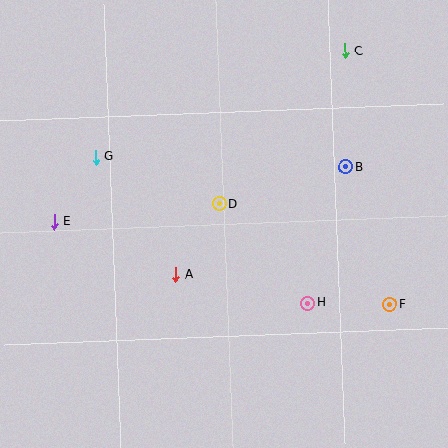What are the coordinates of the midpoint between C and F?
The midpoint between C and F is at (367, 178).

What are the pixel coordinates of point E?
Point E is at (54, 222).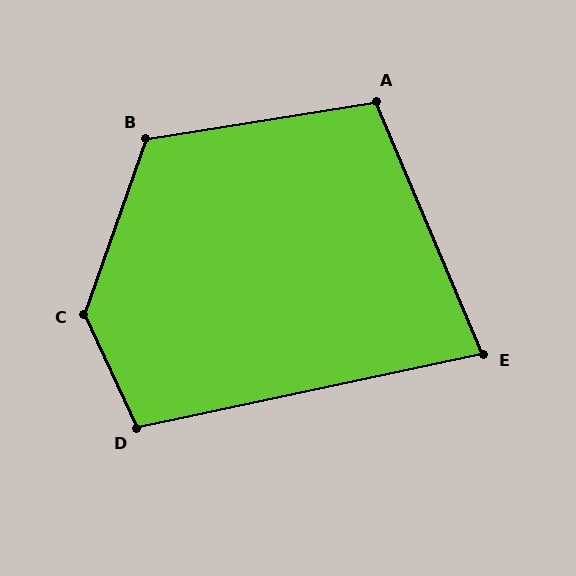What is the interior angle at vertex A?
Approximately 104 degrees (obtuse).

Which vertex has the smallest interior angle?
E, at approximately 79 degrees.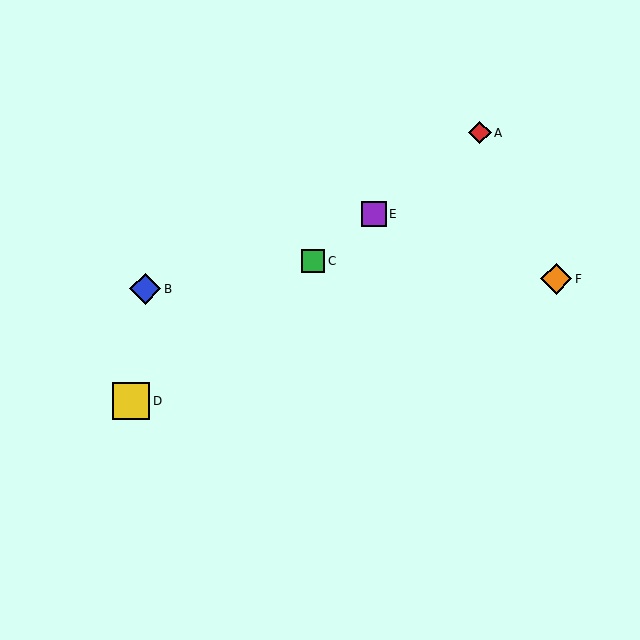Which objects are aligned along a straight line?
Objects A, C, D, E are aligned along a straight line.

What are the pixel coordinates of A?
Object A is at (480, 133).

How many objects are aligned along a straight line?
4 objects (A, C, D, E) are aligned along a straight line.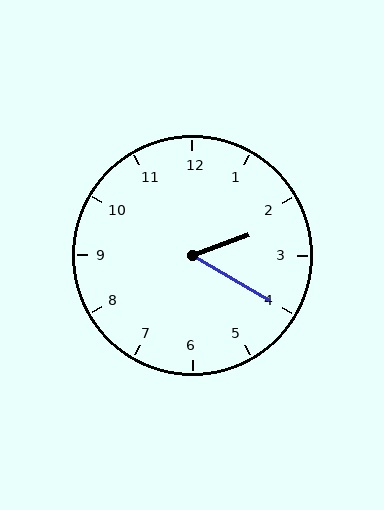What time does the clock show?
2:20.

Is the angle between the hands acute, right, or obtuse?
It is acute.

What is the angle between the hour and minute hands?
Approximately 50 degrees.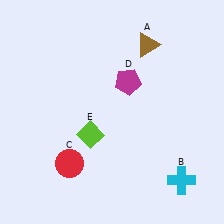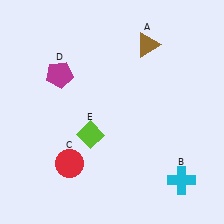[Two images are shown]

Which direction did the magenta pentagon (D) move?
The magenta pentagon (D) moved left.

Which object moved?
The magenta pentagon (D) moved left.